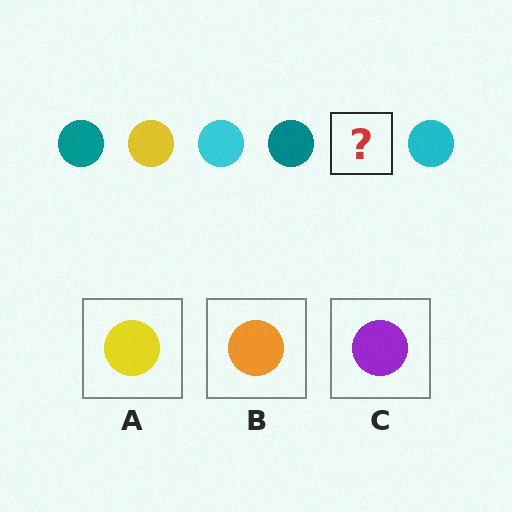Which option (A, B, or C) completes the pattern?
A.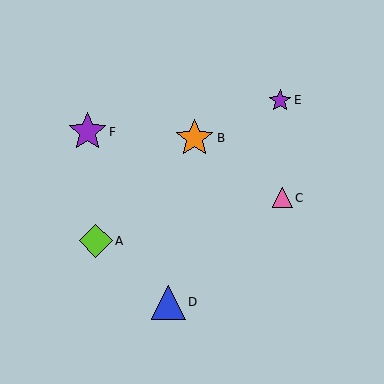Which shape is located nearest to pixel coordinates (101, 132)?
The purple star (labeled F) at (87, 132) is nearest to that location.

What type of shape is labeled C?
Shape C is a pink triangle.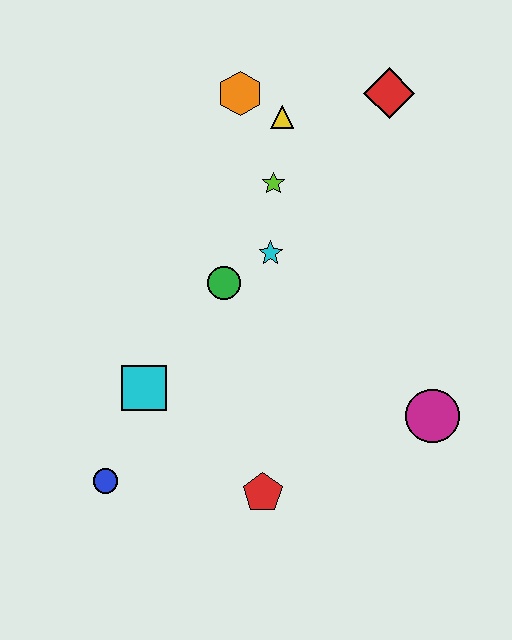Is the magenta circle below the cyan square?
Yes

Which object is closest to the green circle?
The cyan star is closest to the green circle.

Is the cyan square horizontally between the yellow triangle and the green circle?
No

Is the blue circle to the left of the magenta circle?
Yes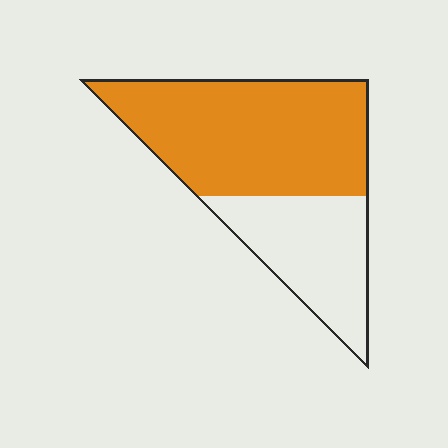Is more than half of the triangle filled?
Yes.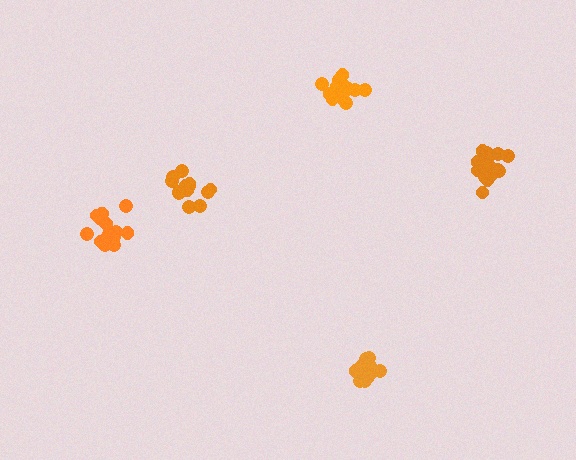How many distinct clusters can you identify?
There are 5 distinct clusters.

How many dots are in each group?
Group 1: 16 dots, Group 2: 15 dots, Group 3: 17 dots, Group 4: 17 dots, Group 5: 20 dots (85 total).